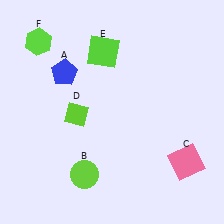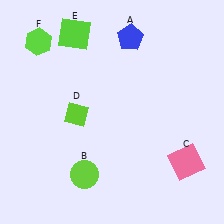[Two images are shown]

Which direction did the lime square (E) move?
The lime square (E) moved left.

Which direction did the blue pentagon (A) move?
The blue pentagon (A) moved right.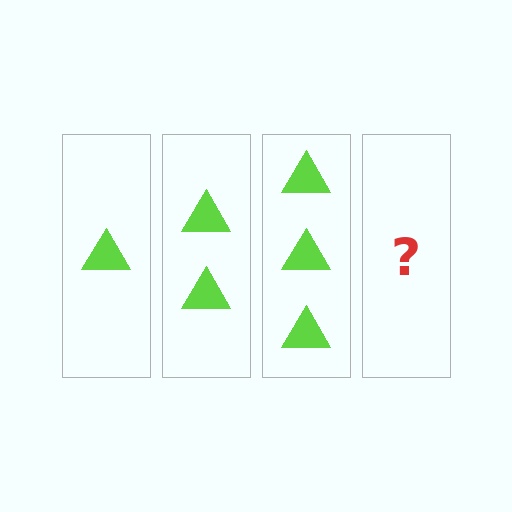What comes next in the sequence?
The next element should be 4 triangles.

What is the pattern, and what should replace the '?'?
The pattern is that each step adds one more triangle. The '?' should be 4 triangles.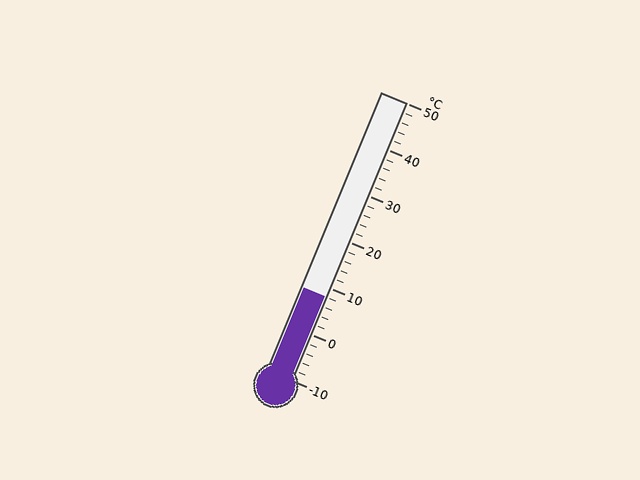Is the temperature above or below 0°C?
The temperature is above 0°C.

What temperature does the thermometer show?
The thermometer shows approximately 8°C.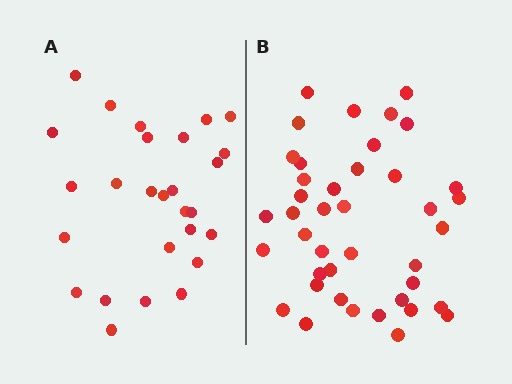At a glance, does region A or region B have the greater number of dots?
Region B (the right region) has more dots.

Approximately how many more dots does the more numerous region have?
Region B has approximately 15 more dots than region A.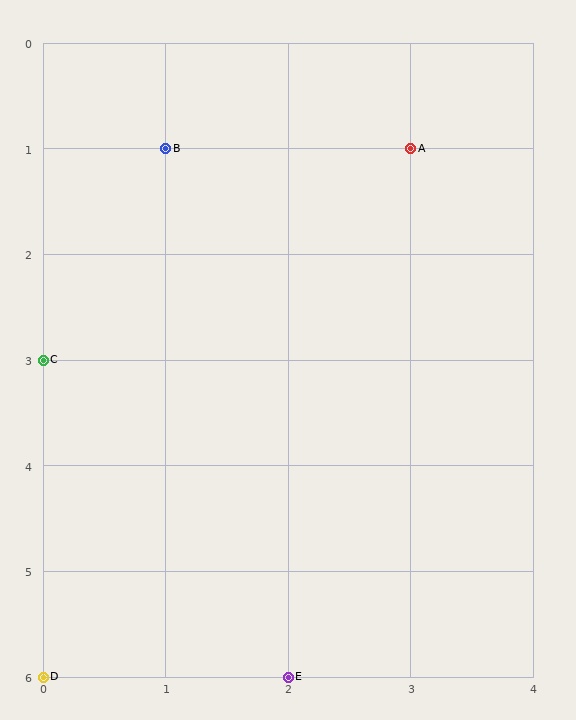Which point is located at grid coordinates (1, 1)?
Point B is at (1, 1).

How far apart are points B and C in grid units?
Points B and C are 1 column and 2 rows apart (about 2.2 grid units diagonally).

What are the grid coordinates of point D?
Point D is at grid coordinates (0, 6).